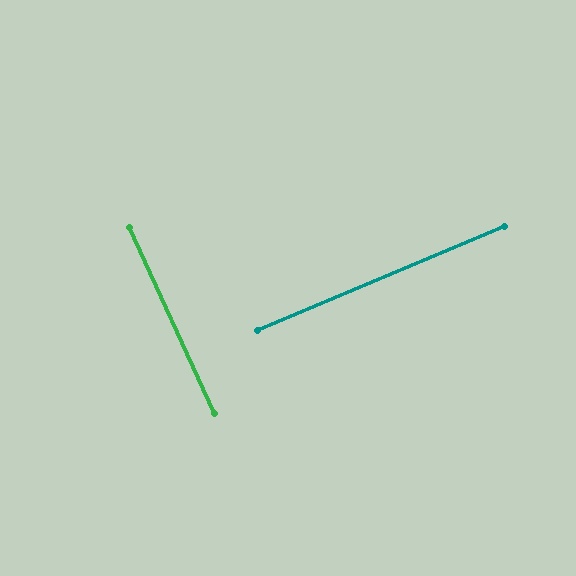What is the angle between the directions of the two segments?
Approximately 88 degrees.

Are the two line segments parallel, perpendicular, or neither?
Perpendicular — they meet at approximately 88°.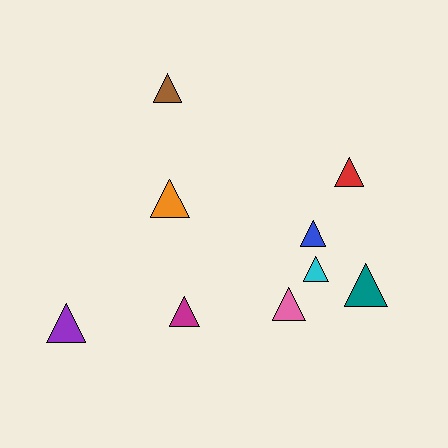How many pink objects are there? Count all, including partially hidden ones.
There is 1 pink object.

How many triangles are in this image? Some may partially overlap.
There are 9 triangles.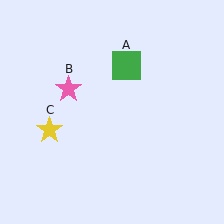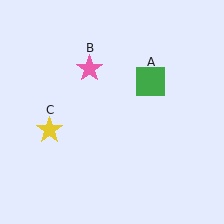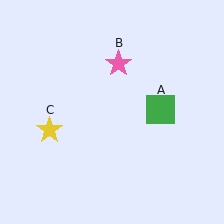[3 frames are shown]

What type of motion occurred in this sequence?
The green square (object A), pink star (object B) rotated clockwise around the center of the scene.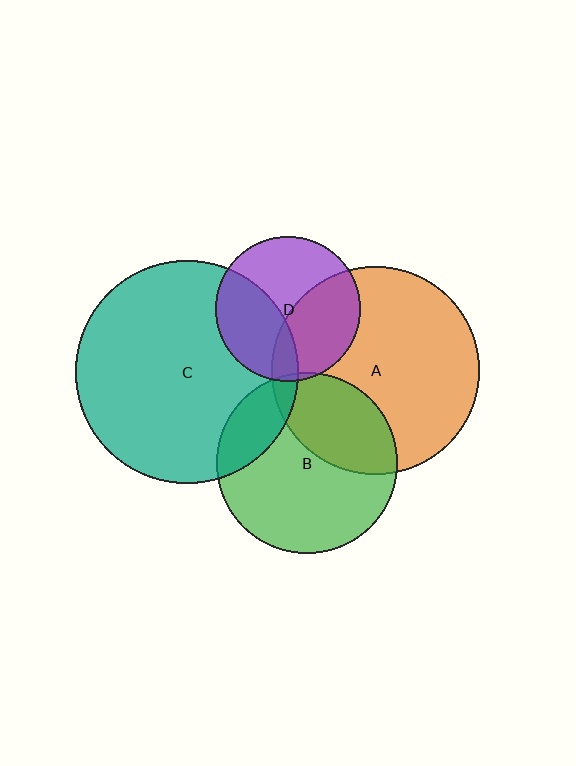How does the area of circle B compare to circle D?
Approximately 1.6 times.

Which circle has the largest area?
Circle C (teal).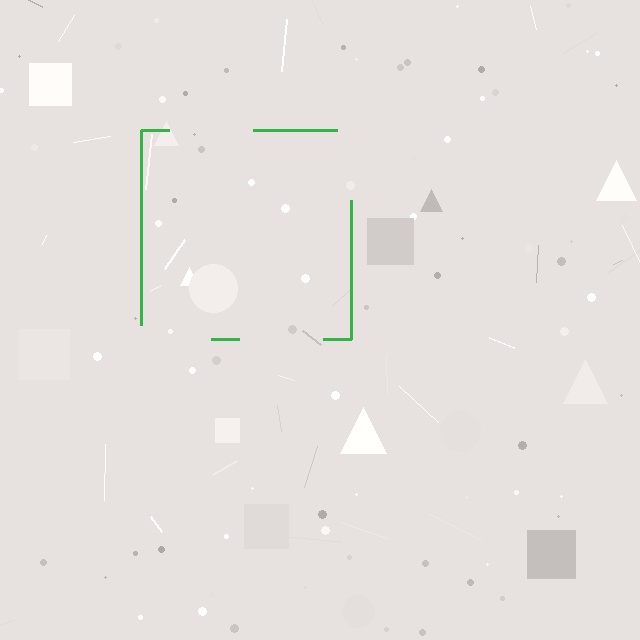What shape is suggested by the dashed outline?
The dashed outline suggests a square.